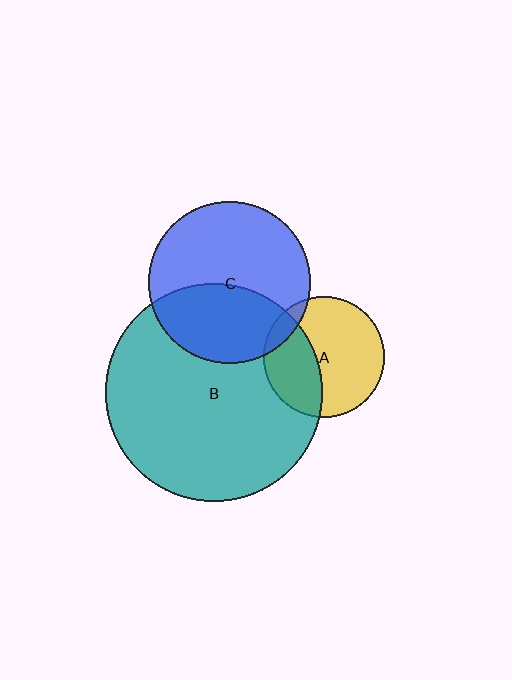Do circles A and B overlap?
Yes.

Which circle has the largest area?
Circle B (teal).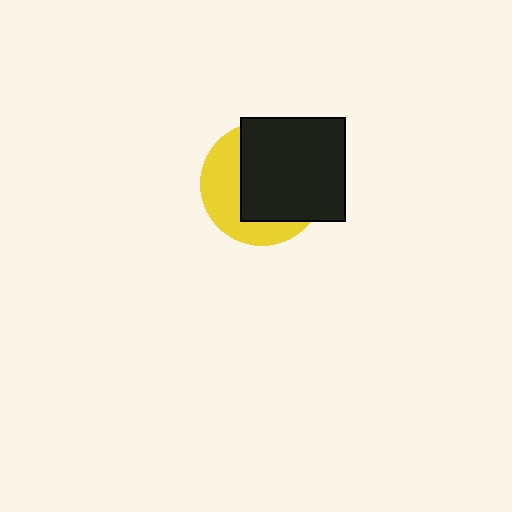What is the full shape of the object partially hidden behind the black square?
The partially hidden object is a yellow circle.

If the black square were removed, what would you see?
You would see the complete yellow circle.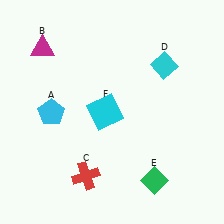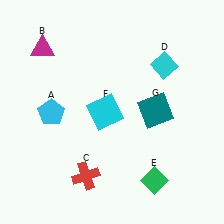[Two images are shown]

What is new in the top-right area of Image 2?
A teal square (G) was added in the top-right area of Image 2.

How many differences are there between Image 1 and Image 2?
There is 1 difference between the two images.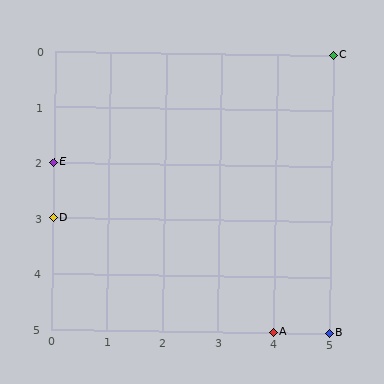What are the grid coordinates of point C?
Point C is at grid coordinates (5, 0).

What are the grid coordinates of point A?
Point A is at grid coordinates (4, 5).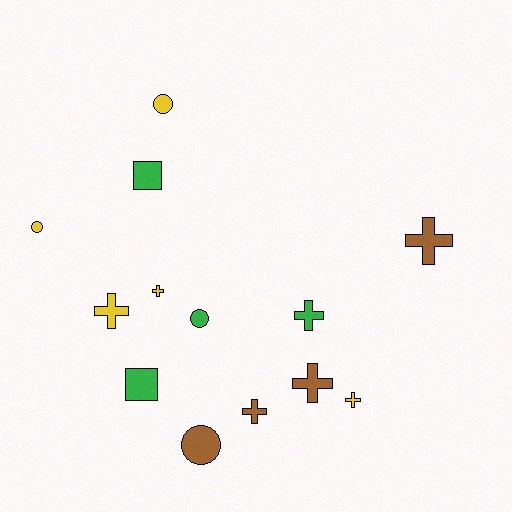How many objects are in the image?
There are 13 objects.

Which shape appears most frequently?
Cross, with 7 objects.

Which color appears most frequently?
Yellow, with 5 objects.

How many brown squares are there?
There are no brown squares.